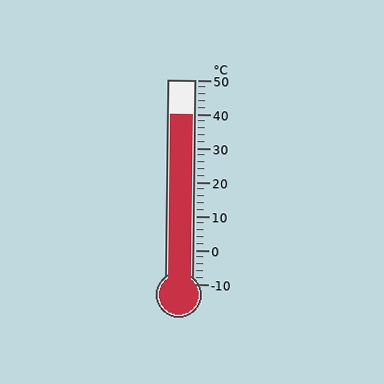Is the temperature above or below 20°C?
The temperature is above 20°C.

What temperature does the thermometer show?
The thermometer shows approximately 40°C.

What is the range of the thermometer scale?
The thermometer scale ranges from -10°C to 50°C.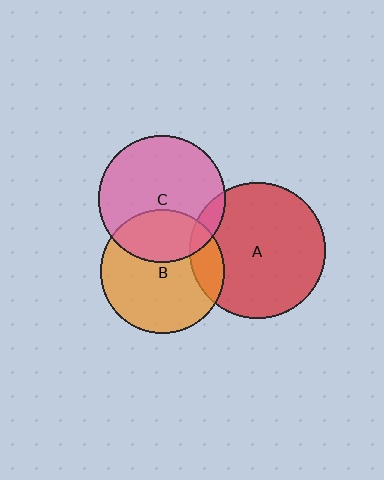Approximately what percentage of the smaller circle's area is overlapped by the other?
Approximately 10%.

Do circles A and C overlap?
Yes.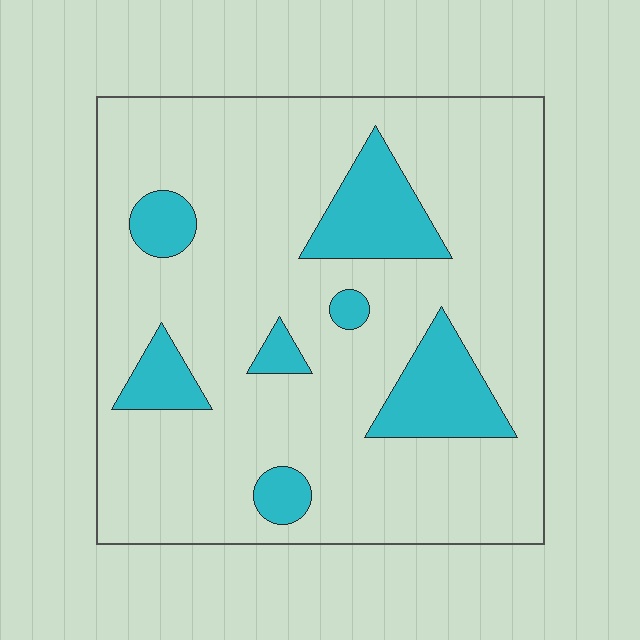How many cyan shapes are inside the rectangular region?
7.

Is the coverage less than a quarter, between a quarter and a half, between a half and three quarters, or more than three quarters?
Less than a quarter.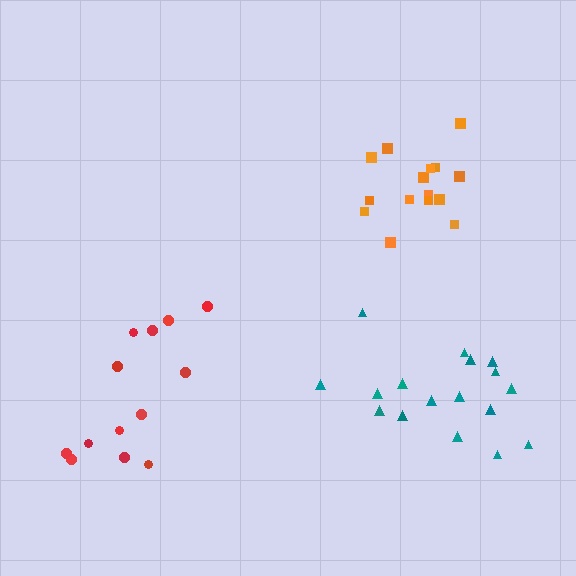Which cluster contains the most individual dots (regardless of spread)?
Teal (17).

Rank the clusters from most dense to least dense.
orange, teal, red.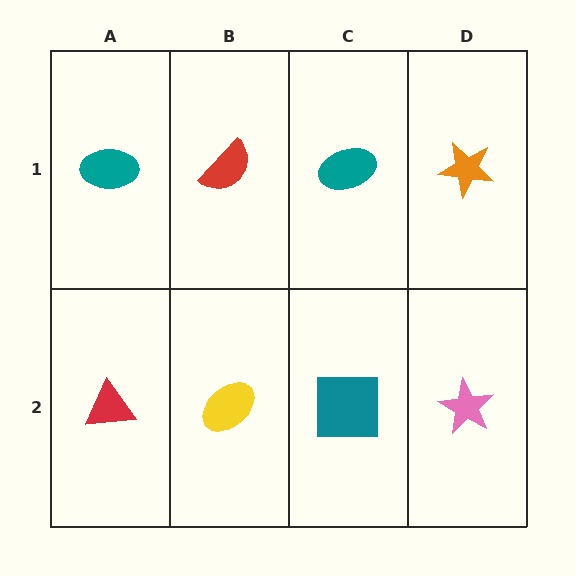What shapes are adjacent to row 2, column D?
An orange star (row 1, column D), a teal square (row 2, column C).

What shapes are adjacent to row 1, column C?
A teal square (row 2, column C), a red semicircle (row 1, column B), an orange star (row 1, column D).